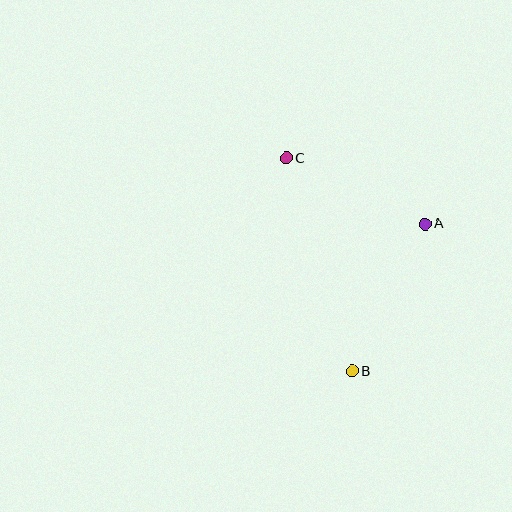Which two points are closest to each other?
Points A and C are closest to each other.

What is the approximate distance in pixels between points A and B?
The distance between A and B is approximately 164 pixels.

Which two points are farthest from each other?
Points B and C are farthest from each other.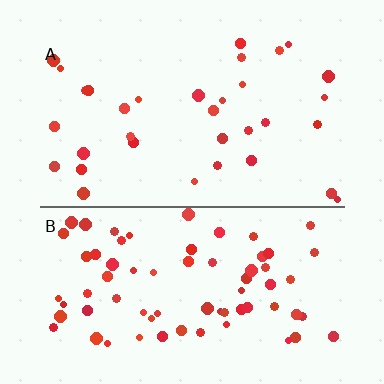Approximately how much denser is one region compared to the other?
Approximately 2.1× — region B over region A.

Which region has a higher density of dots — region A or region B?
B (the bottom).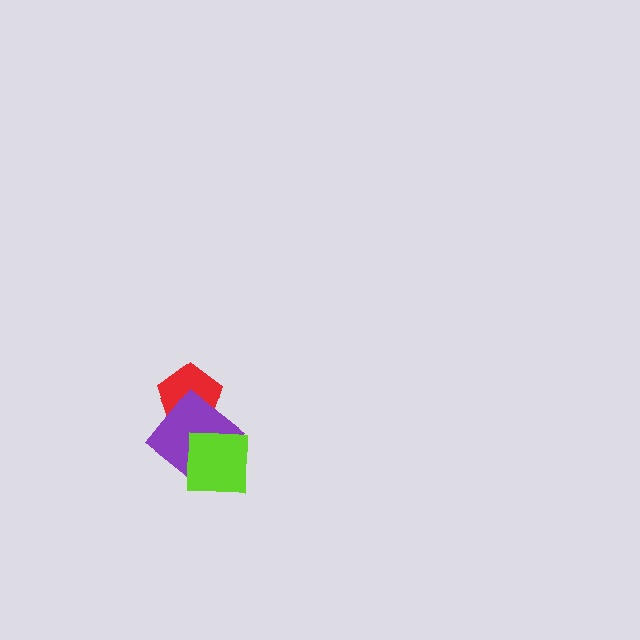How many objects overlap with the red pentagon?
1 object overlaps with the red pentagon.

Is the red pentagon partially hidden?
Yes, it is partially covered by another shape.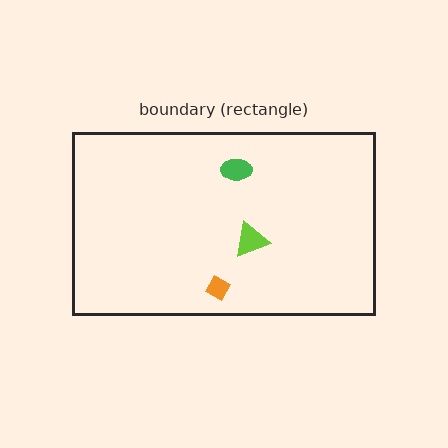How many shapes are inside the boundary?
3 inside, 0 outside.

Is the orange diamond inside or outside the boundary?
Inside.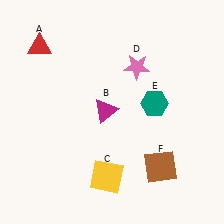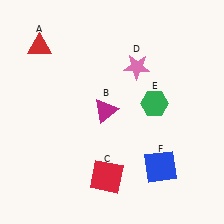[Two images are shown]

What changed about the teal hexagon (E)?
In Image 1, E is teal. In Image 2, it changed to green.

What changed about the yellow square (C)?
In Image 1, C is yellow. In Image 2, it changed to red.